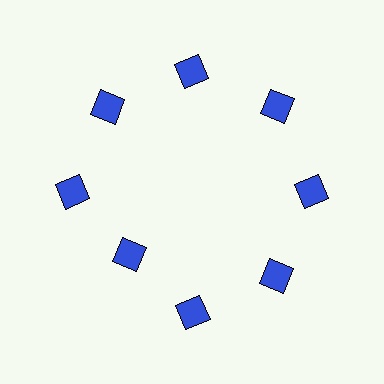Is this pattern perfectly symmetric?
No. The 8 blue squares are arranged in a ring, but one element near the 8 o'clock position is pulled inward toward the center, breaking the 8-fold rotational symmetry.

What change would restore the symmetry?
The symmetry would be restored by moving it outward, back onto the ring so that all 8 squares sit at equal angles and equal distance from the center.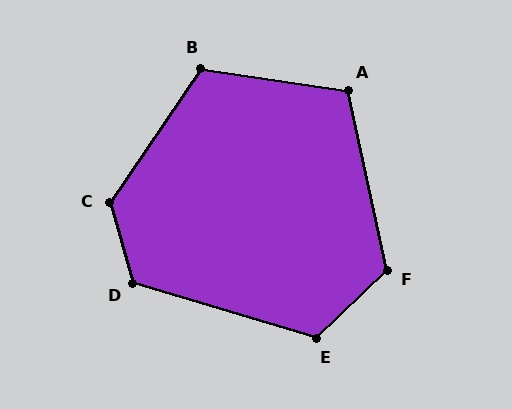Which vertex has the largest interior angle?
C, at approximately 130 degrees.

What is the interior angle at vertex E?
Approximately 120 degrees (obtuse).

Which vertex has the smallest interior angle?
A, at approximately 111 degrees.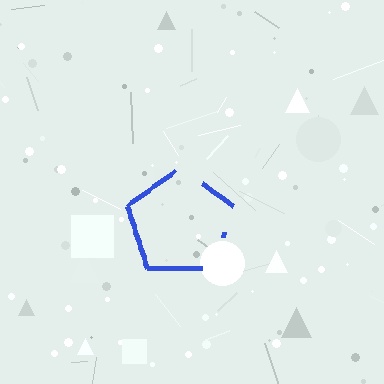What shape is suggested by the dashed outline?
The dashed outline suggests a pentagon.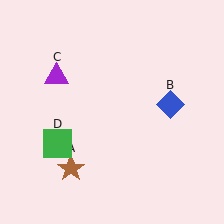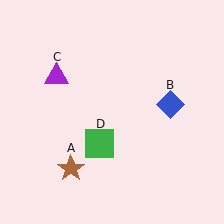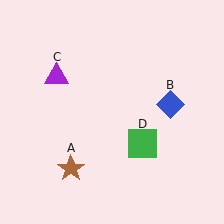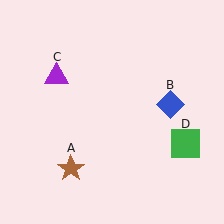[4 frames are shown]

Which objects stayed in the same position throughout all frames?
Brown star (object A) and blue diamond (object B) and purple triangle (object C) remained stationary.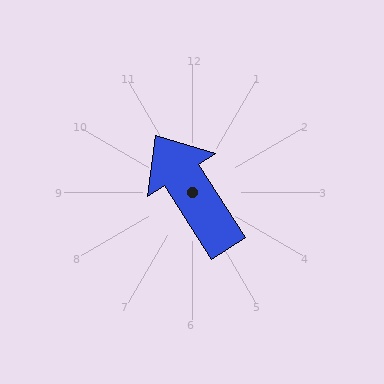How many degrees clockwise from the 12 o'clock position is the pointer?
Approximately 327 degrees.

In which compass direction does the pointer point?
Northwest.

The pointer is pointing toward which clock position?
Roughly 11 o'clock.